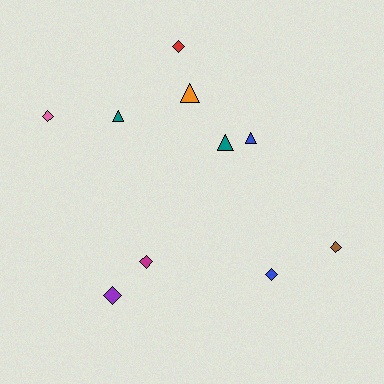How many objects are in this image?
There are 10 objects.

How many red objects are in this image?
There is 1 red object.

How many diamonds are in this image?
There are 6 diamonds.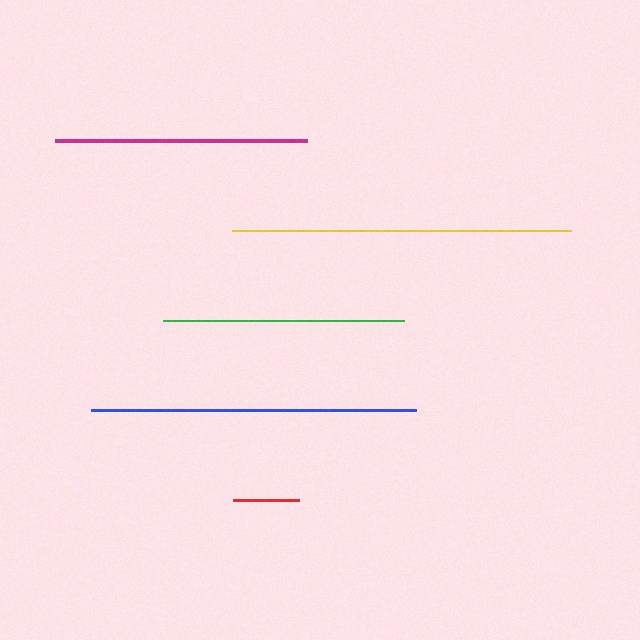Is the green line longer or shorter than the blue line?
The blue line is longer than the green line.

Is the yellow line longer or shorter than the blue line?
The yellow line is longer than the blue line.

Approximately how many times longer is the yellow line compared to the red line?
The yellow line is approximately 5.1 times the length of the red line.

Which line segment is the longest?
The yellow line is the longest at approximately 340 pixels.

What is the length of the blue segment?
The blue segment is approximately 325 pixels long.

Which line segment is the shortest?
The red line is the shortest at approximately 66 pixels.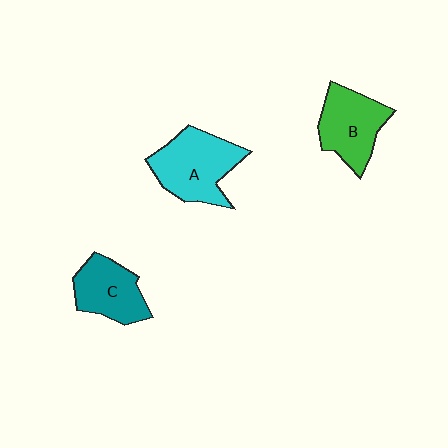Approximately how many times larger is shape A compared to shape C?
Approximately 1.3 times.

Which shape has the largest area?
Shape A (cyan).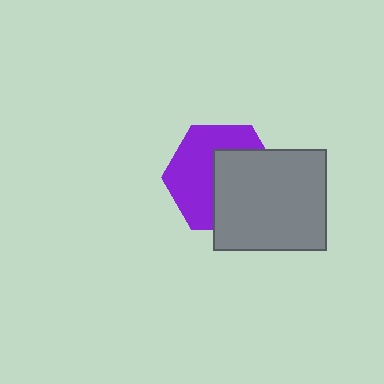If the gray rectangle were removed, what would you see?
You would see the complete purple hexagon.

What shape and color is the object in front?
The object in front is a gray rectangle.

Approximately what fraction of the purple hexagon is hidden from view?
Roughly 47% of the purple hexagon is hidden behind the gray rectangle.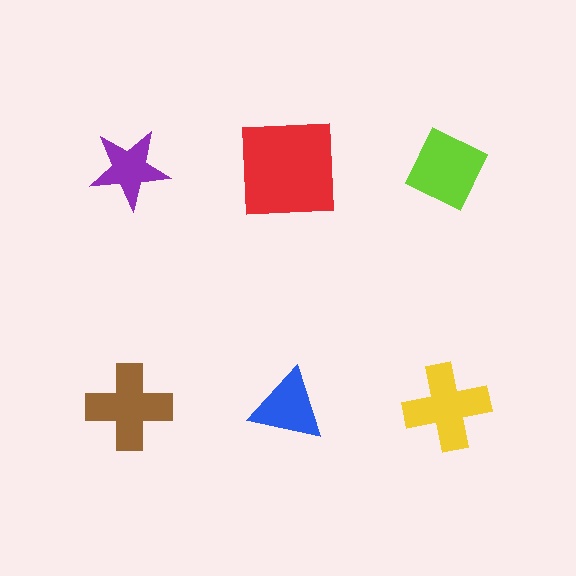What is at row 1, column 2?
A red square.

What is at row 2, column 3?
A yellow cross.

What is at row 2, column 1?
A brown cross.